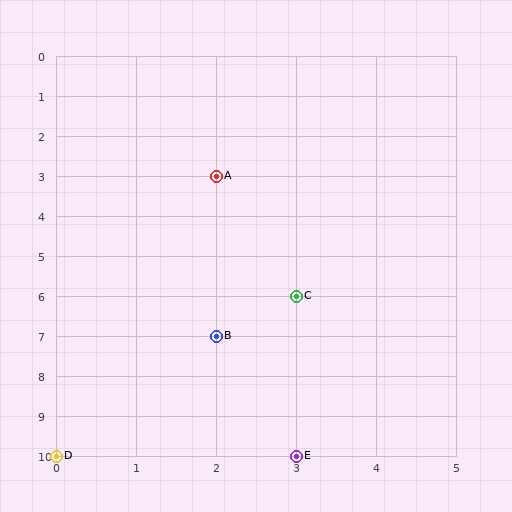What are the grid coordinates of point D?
Point D is at grid coordinates (0, 10).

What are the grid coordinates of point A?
Point A is at grid coordinates (2, 3).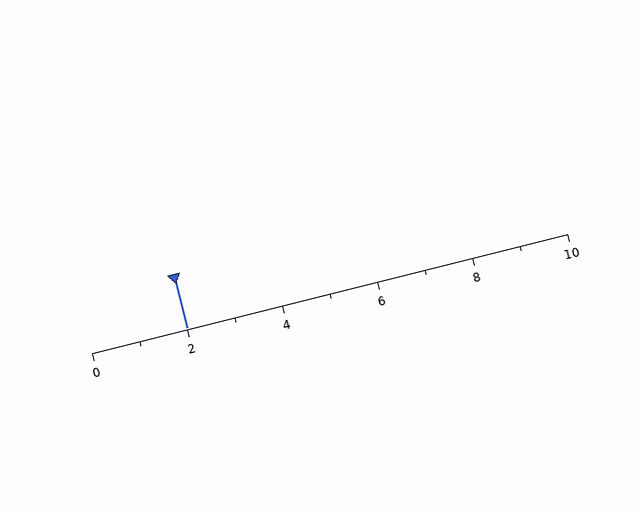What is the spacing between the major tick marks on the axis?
The major ticks are spaced 2 apart.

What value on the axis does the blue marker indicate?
The marker indicates approximately 2.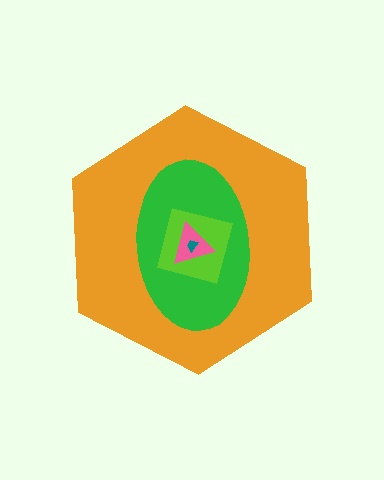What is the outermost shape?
The orange hexagon.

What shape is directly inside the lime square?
The pink triangle.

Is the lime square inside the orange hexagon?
Yes.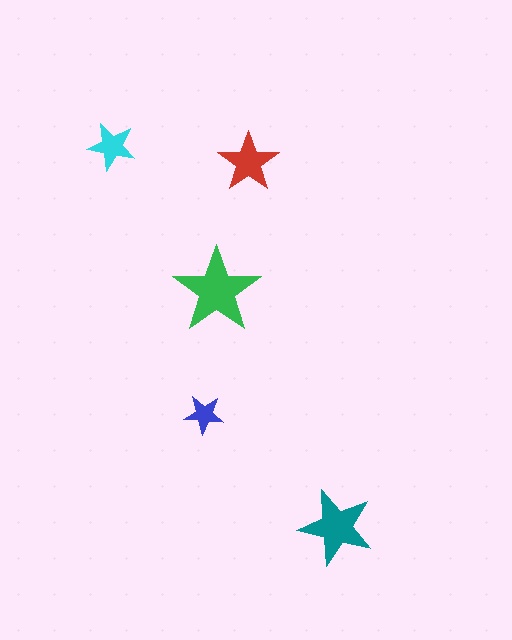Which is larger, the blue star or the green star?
The green one.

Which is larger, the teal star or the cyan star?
The teal one.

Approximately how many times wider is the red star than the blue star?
About 1.5 times wider.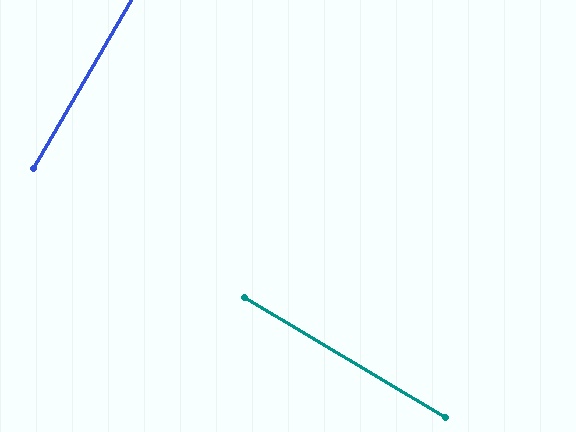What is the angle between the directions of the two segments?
Approximately 89 degrees.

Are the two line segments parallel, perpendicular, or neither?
Perpendicular — they meet at approximately 89°.